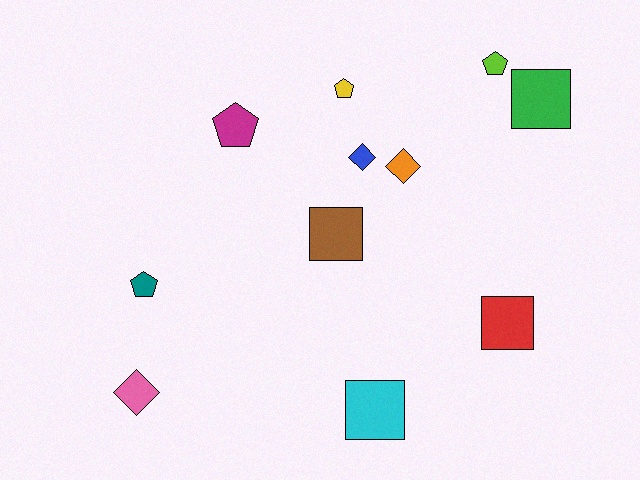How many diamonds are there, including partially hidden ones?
There are 3 diamonds.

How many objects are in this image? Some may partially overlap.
There are 11 objects.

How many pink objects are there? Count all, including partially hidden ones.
There is 1 pink object.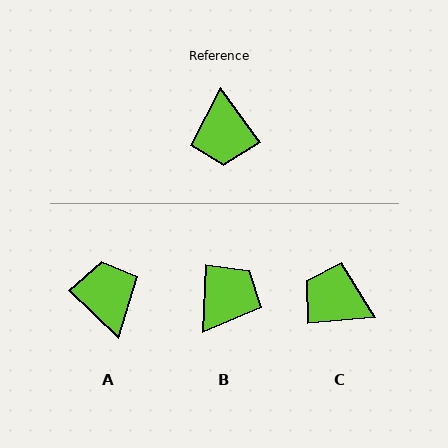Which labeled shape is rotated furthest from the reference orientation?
A, about 170 degrees away.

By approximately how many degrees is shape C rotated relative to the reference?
Approximately 121 degrees clockwise.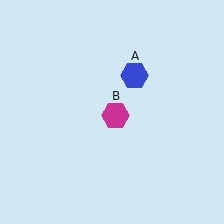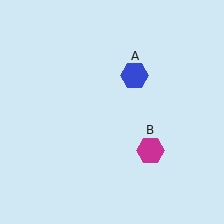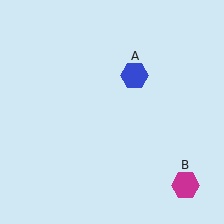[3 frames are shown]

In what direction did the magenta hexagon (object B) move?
The magenta hexagon (object B) moved down and to the right.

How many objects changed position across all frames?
1 object changed position: magenta hexagon (object B).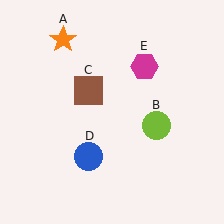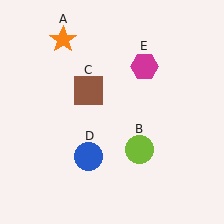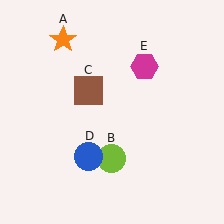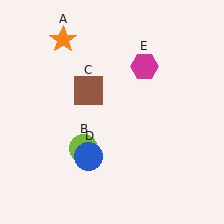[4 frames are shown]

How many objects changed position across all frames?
1 object changed position: lime circle (object B).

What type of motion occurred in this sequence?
The lime circle (object B) rotated clockwise around the center of the scene.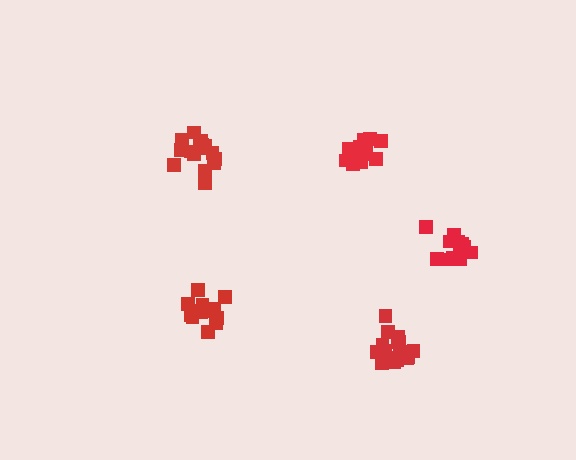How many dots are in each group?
Group 1: 17 dots, Group 2: 17 dots, Group 3: 14 dots, Group 4: 13 dots, Group 5: 14 dots (75 total).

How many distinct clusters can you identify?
There are 5 distinct clusters.